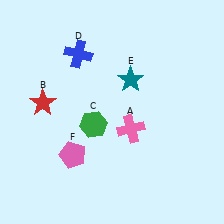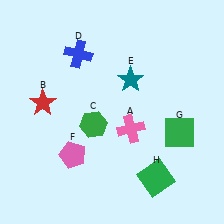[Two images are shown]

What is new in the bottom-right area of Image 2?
A green square (G) was added in the bottom-right area of Image 2.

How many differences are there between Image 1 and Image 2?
There are 2 differences between the two images.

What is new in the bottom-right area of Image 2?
A green square (H) was added in the bottom-right area of Image 2.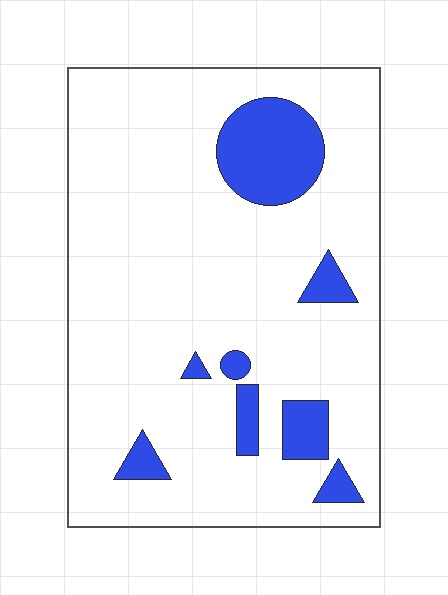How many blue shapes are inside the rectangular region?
8.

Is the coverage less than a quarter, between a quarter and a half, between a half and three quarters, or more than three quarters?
Less than a quarter.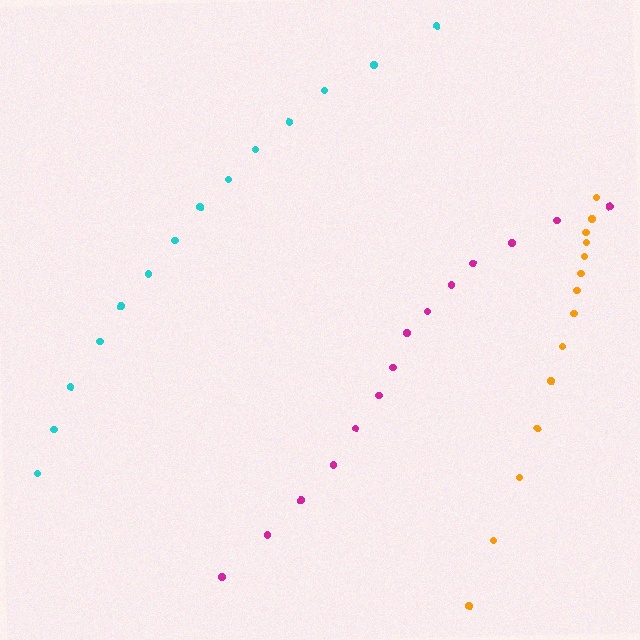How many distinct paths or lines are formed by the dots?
There are 3 distinct paths.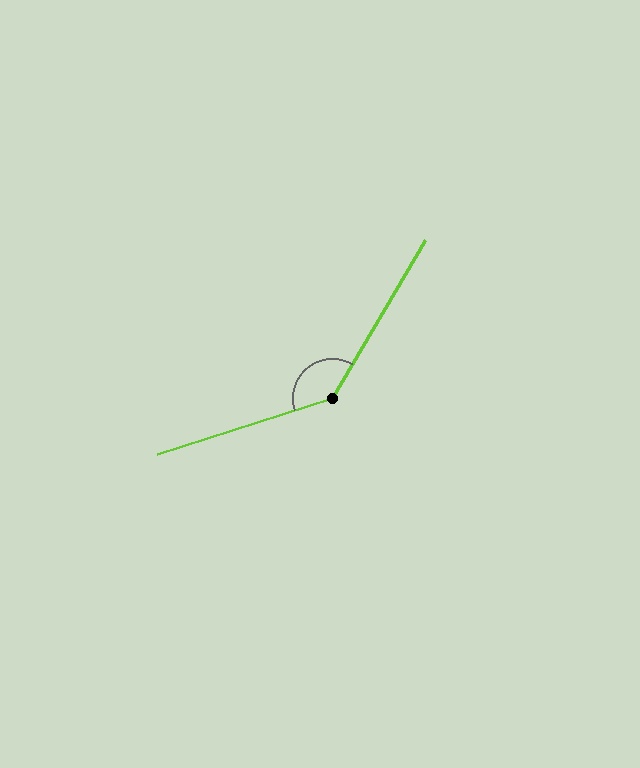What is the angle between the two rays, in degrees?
Approximately 138 degrees.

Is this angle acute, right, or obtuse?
It is obtuse.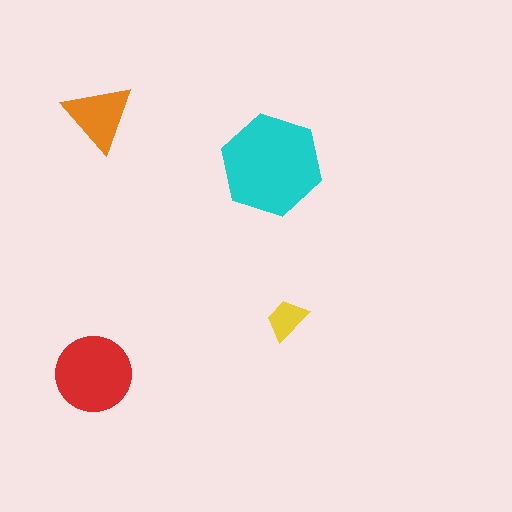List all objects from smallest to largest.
The yellow trapezoid, the orange triangle, the red circle, the cyan hexagon.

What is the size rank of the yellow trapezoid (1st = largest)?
4th.